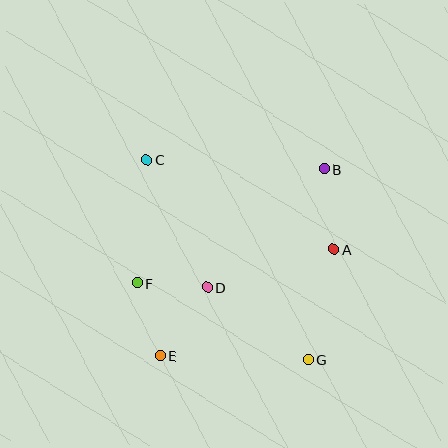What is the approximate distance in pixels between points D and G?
The distance between D and G is approximately 124 pixels.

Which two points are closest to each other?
Points D and F are closest to each other.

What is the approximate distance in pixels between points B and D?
The distance between B and D is approximately 166 pixels.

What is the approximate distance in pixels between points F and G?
The distance between F and G is approximately 187 pixels.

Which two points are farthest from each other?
Points C and G are farthest from each other.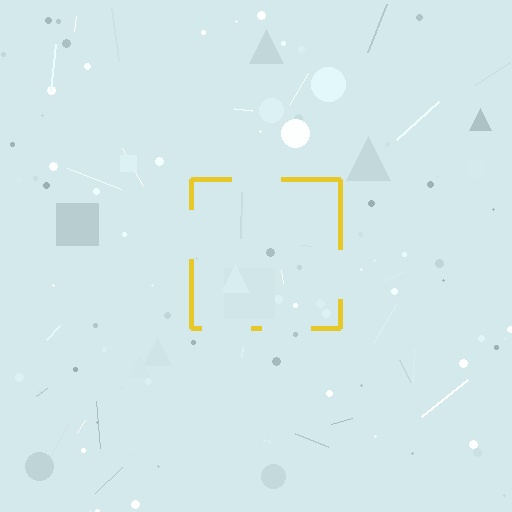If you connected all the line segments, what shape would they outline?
They would outline a square.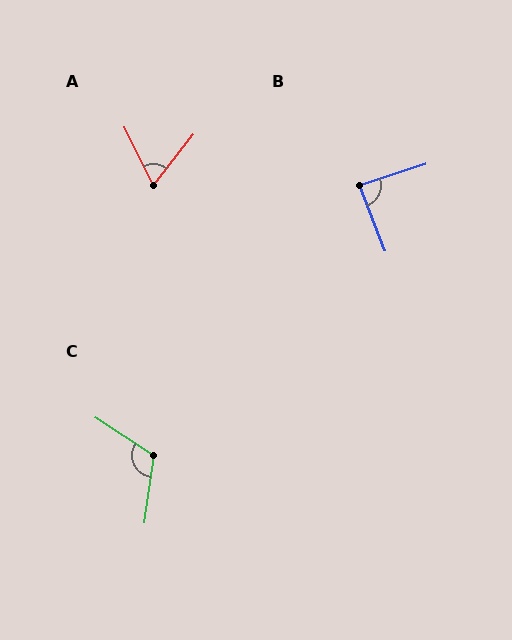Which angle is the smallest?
A, at approximately 64 degrees.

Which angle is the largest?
C, at approximately 116 degrees.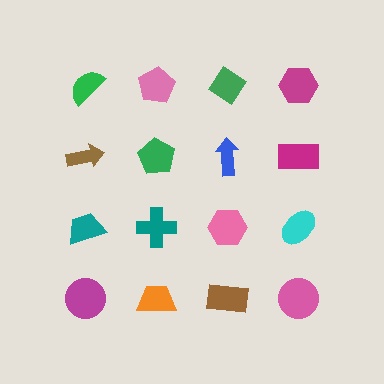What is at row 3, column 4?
A cyan ellipse.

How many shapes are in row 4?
4 shapes.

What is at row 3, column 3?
A pink hexagon.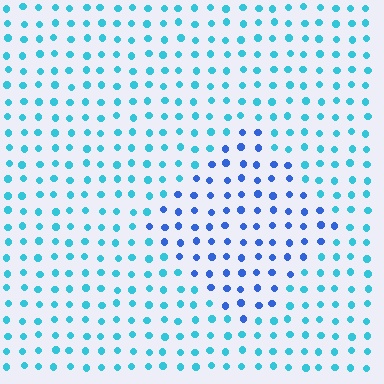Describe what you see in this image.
The image is filled with small cyan elements in a uniform arrangement. A diamond-shaped region is visible where the elements are tinted to a slightly different hue, forming a subtle color boundary.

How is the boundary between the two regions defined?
The boundary is defined purely by a slight shift in hue (about 36 degrees). Spacing, size, and orientation are identical on both sides.